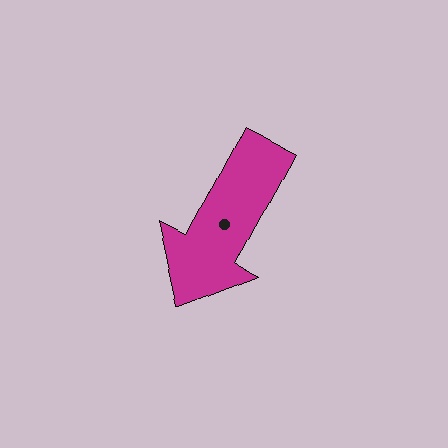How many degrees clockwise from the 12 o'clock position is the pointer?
Approximately 208 degrees.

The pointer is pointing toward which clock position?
Roughly 7 o'clock.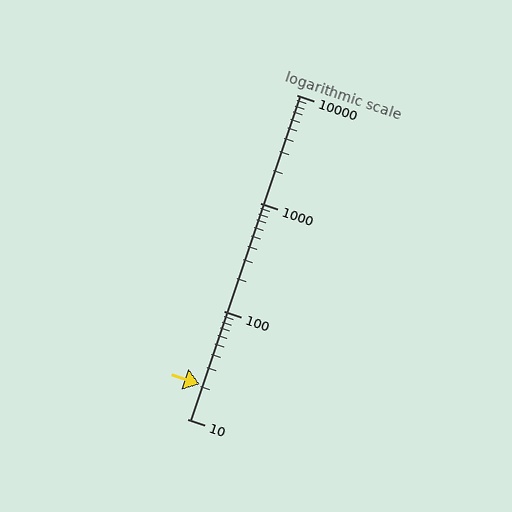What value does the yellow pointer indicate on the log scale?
The pointer indicates approximately 21.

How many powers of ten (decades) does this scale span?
The scale spans 3 decades, from 10 to 10000.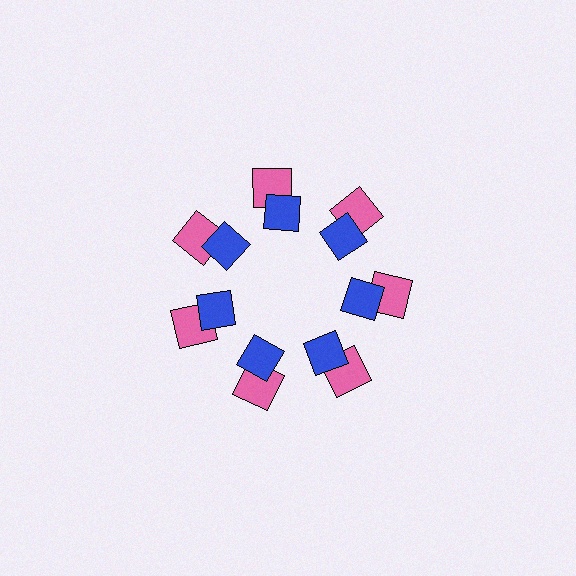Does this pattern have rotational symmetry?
Yes, this pattern has 7-fold rotational symmetry. It looks the same after rotating 51 degrees around the center.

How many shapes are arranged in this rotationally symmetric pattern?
There are 14 shapes, arranged in 7 groups of 2.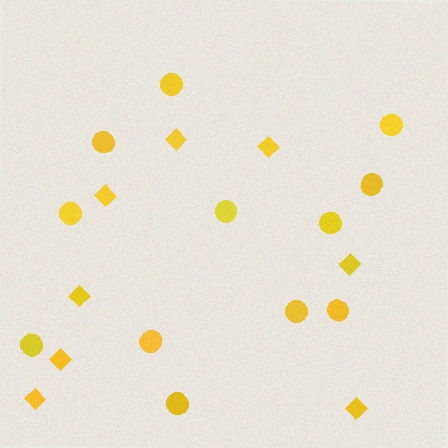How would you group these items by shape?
There are 2 groups: one group of diamonds (8) and one group of circles (12).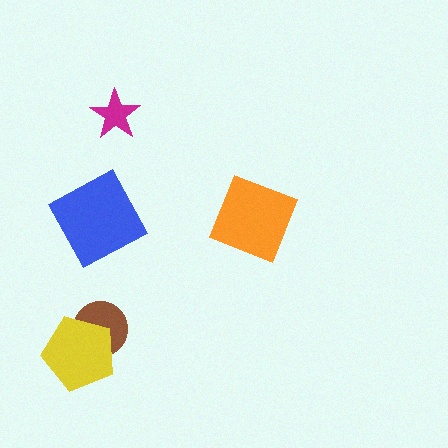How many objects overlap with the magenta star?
0 objects overlap with the magenta star.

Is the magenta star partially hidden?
No, no other shape covers it.